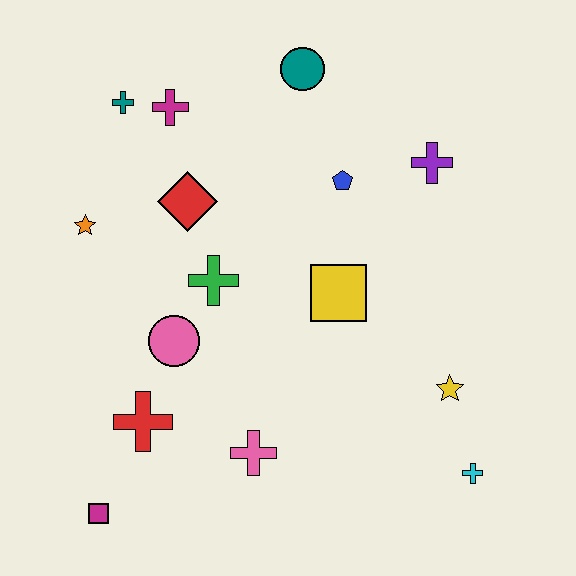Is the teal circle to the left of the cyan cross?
Yes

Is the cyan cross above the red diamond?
No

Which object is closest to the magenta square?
The red cross is closest to the magenta square.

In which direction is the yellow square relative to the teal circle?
The yellow square is below the teal circle.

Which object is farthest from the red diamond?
The cyan cross is farthest from the red diamond.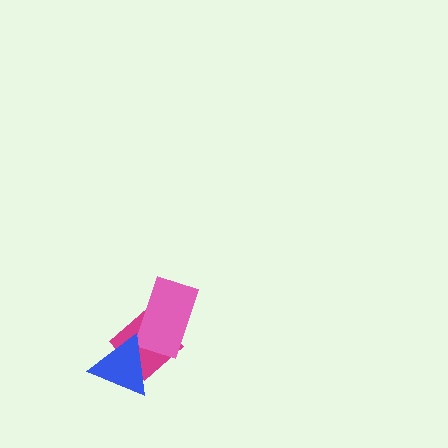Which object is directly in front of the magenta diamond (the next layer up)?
The pink rectangle is directly in front of the magenta diamond.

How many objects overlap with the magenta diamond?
2 objects overlap with the magenta diamond.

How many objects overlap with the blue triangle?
1 object overlaps with the blue triangle.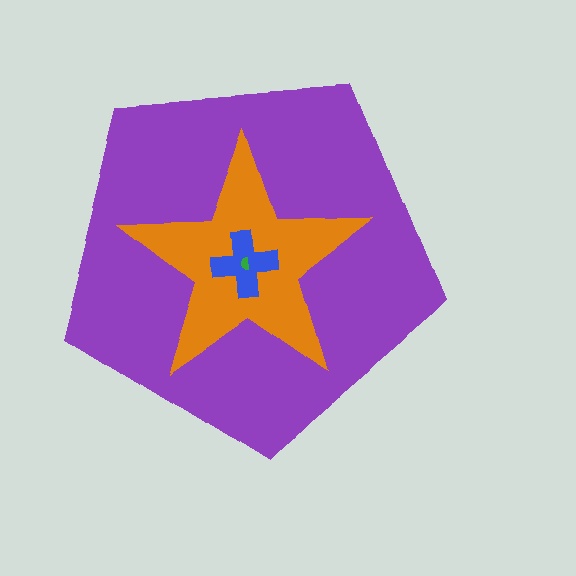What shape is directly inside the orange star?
The blue cross.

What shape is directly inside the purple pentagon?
The orange star.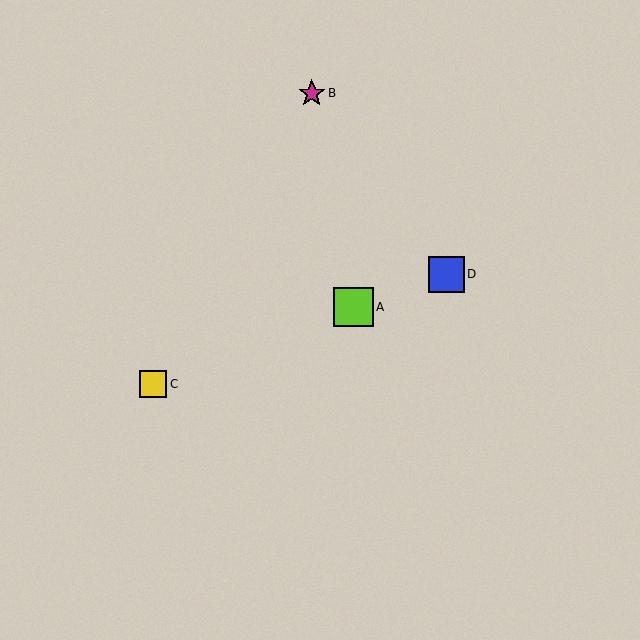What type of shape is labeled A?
Shape A is a lime square.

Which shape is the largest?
The lime square (labeled A) is the largest.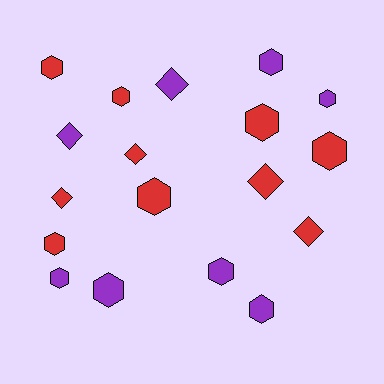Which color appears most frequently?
Red, with 10 objects.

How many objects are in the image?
There are 18 objects.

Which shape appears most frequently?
Hexagon, with 12 objects.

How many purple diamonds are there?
There are 2 purple diamonds.